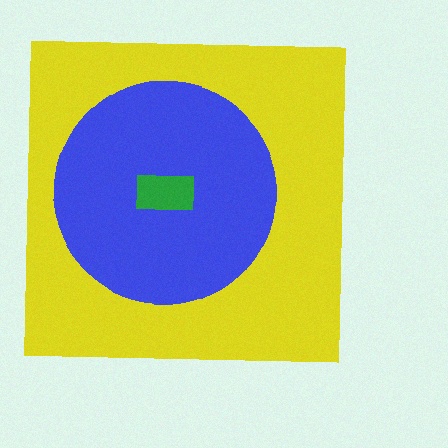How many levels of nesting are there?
3.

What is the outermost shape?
The yellow square.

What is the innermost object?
The green rectangle.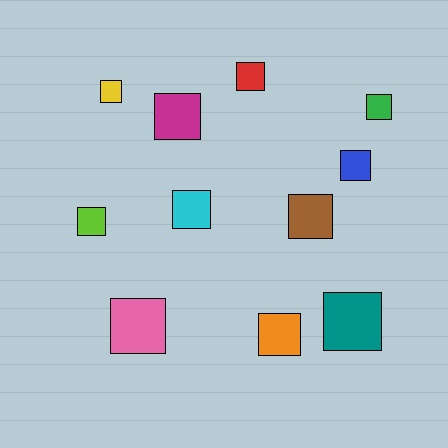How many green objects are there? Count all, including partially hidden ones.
There is 1 green object.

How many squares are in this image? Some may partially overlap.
There are 11 squares.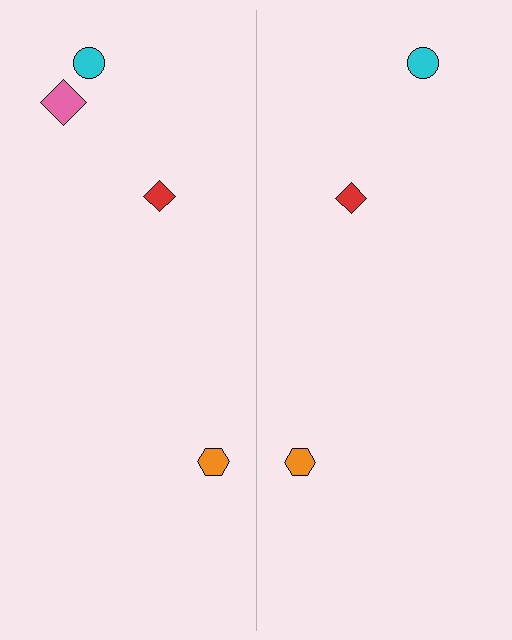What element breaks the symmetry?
A pink diamond is missing from the right side.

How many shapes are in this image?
There are 7 shapes in this image.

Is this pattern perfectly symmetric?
No, the pattern is not perfectly symmetric. A pink diamond is missing from the right side.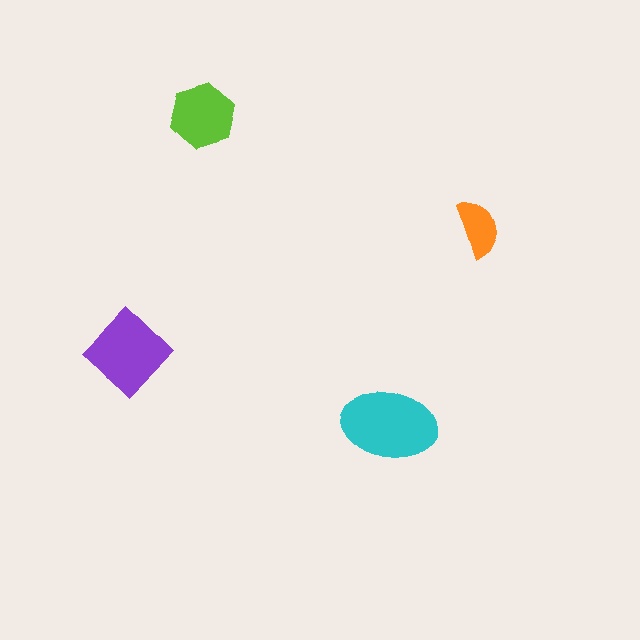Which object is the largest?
The cyan ellipse.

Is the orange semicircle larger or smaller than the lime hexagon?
Smaller.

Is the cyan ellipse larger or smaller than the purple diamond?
Larger.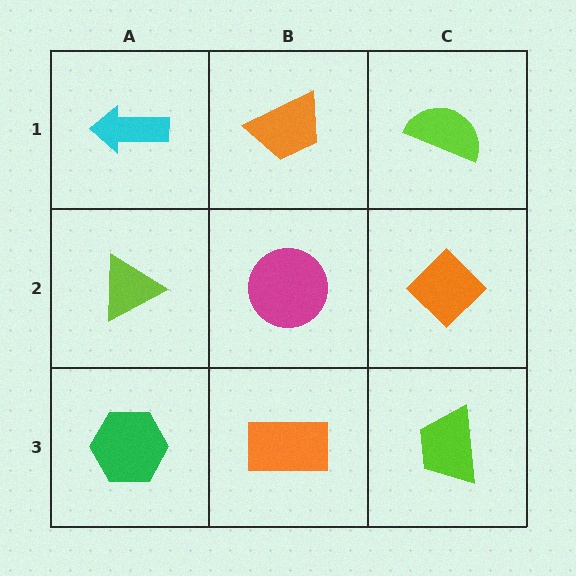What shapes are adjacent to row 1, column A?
A lime triangle (row 2, column A), an orange trapezoid (row 1, column B).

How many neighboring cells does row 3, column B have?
3.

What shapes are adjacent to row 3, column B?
A magenta circle (row 2, column B), a green hexagon (row 3, column A), a lime trapezoid (row 3, column C).